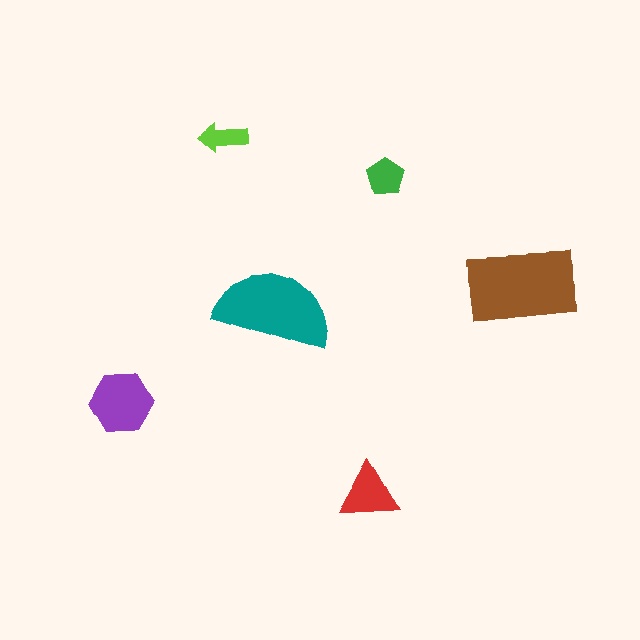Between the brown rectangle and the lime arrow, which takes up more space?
The brown rectangle.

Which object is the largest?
The brown rectangle.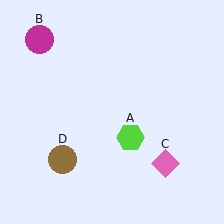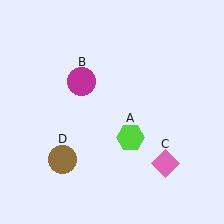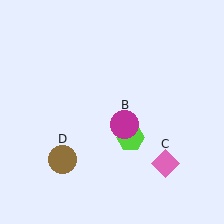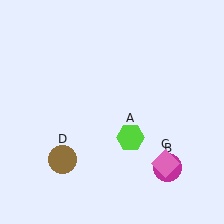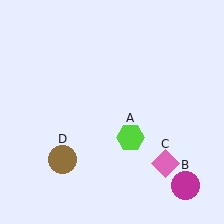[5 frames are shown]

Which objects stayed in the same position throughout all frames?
Lime hexagon (object A) and pink diamond (object C) and brown circle (object D) remained stationary.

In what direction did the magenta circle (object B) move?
The magenta circle (object B) moved down and to the right.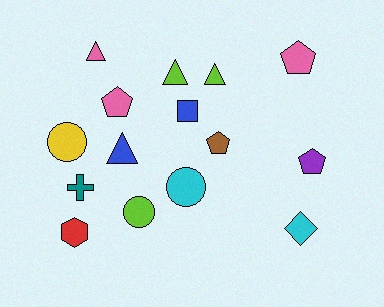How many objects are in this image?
There are 15 objects.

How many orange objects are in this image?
There are no orange objects.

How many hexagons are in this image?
There is 1 hexagon.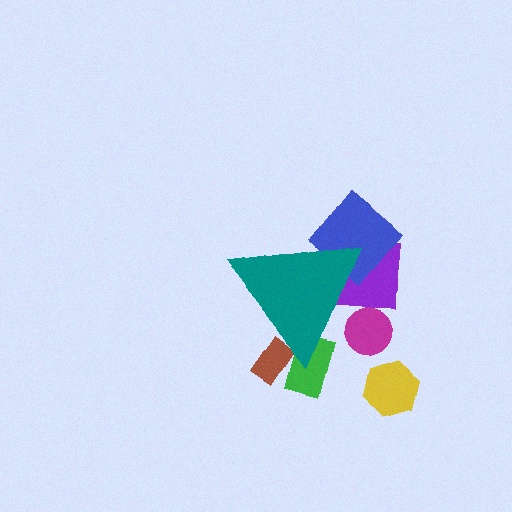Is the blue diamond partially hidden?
Yes, the blue diamond is partially hidden behind the teal triangle.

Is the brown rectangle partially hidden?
Yes, the brown rectangle is partially hidden behind the teal triangle.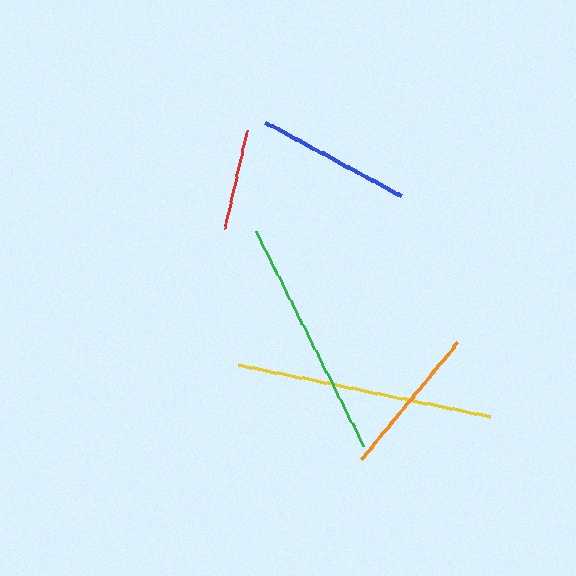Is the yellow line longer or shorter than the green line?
The yellow line is longer than the green line.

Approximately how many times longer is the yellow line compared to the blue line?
The yellow line is approximately 1.7 times the length of the blue line.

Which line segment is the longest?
The yellow line is the longest at approximately 257 pixels.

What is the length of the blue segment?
The blue segment is approximately 155 pixels long.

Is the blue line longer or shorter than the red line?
The blue line is longer than the red line.